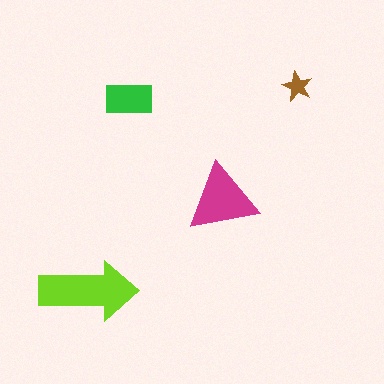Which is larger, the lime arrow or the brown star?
The lime arrow.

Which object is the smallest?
The brown star.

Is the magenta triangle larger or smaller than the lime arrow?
Smaller.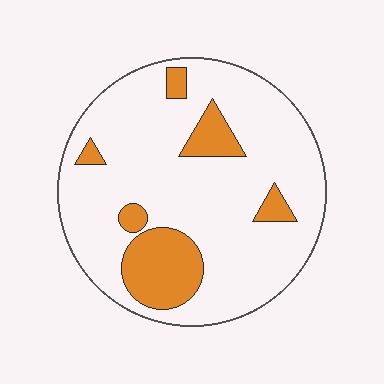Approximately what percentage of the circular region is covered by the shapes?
Approximately 20%.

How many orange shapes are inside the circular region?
6.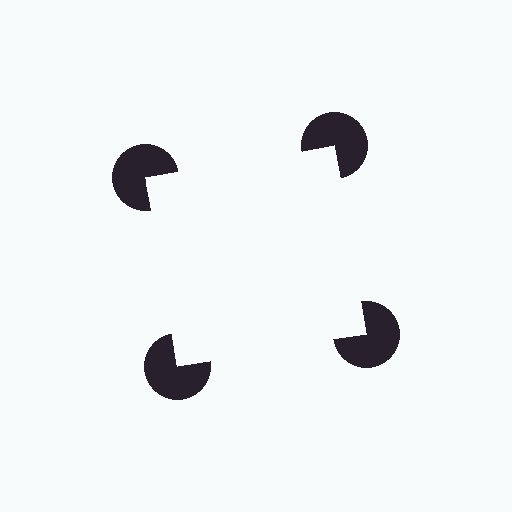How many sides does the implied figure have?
4 sides.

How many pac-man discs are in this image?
There are 4 — one at each vertex of the illusory square.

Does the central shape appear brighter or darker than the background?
It typically appears slightly brighter than the background, even though no actual brightness change is drawn.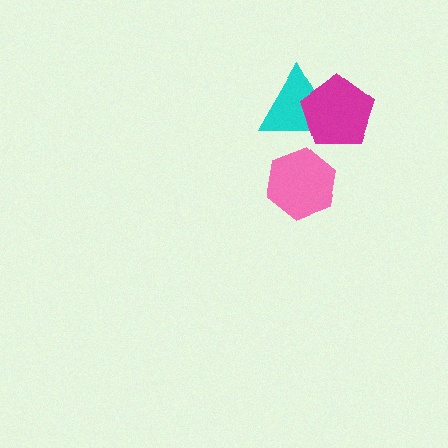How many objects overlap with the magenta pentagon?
1 object overlaps with the magenta pentagon.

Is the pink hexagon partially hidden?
No, no other shape covers it.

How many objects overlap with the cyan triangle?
1 object overlaps with the cyan triangle.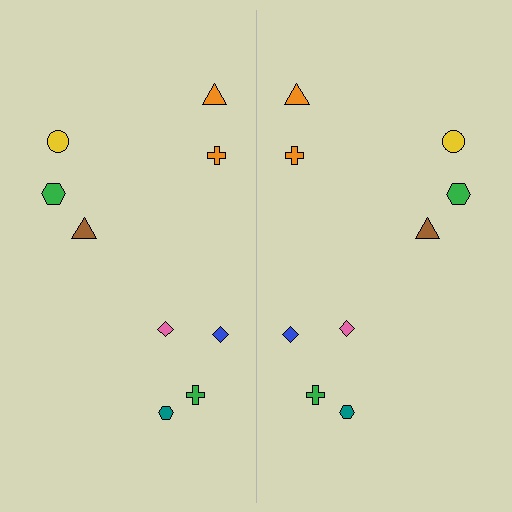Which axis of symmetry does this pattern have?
The pattern has a vertical axis of symmetry running through the center of the image.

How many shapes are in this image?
There are 18 shapes in this image.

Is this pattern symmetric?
Yes, this pattern has bilateral (reflection) symmetry.